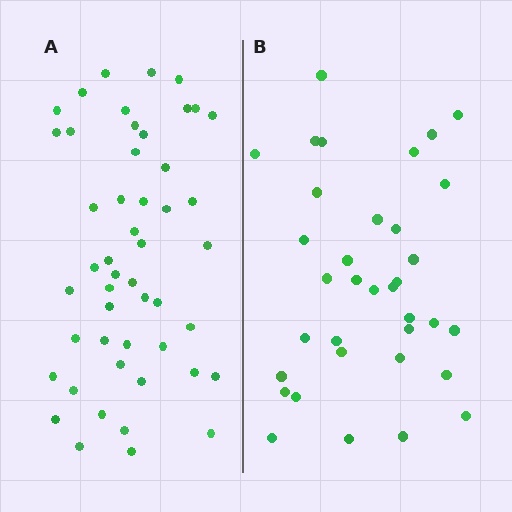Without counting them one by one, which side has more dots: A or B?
Region A (the left region) has more dots.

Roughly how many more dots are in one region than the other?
Region A has approximately 15 more dots than region B.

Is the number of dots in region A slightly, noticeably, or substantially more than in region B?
Region A has noticeably more, but not dramatically so. The ratio is roughly 1.4 to 1.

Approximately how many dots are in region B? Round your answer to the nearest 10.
About 40 dots. (The exact count is 35, which rounds to 40.)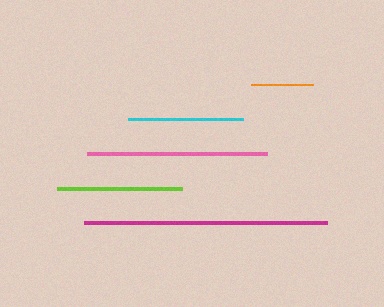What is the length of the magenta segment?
The magenta segment is approximately 243 pixels long.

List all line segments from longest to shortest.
From longest to shortest: magenta, pink, lime, cyan, orange.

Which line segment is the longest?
The magenta line is the longest at approximately 243 pixels.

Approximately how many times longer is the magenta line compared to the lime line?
The magenta line is approximately 1.9 times the length of the lime line.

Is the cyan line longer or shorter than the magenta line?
The magenta line is longer than the cyan line.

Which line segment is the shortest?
The orange line is the shortest at approximately 61 pixels.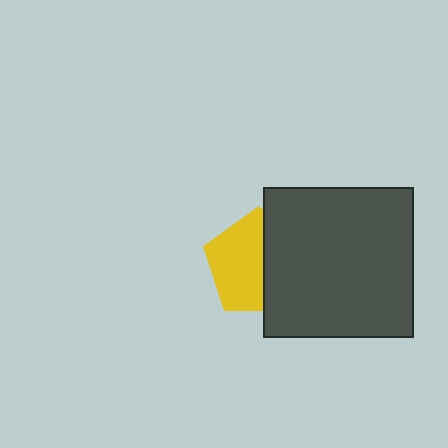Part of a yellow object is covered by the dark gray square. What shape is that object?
It is a pentagon.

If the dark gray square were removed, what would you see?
You would see the complete yellow pentagon.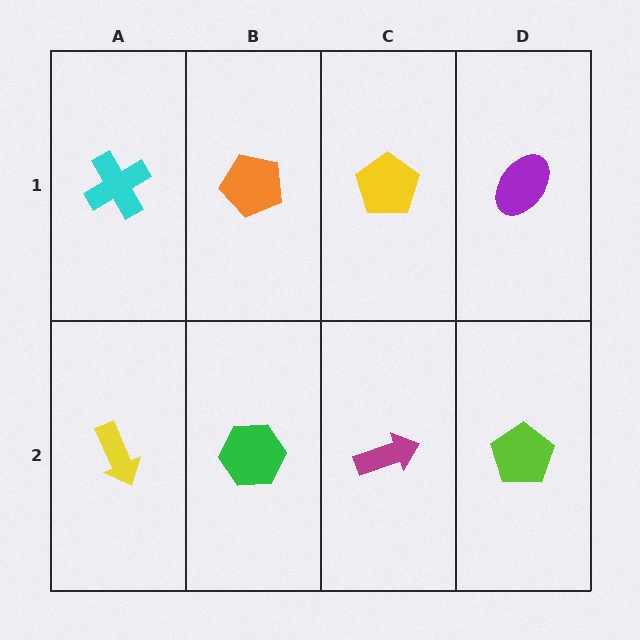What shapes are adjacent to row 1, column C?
A magenta arrow (row 2, column C), an orange pentagon (row 1, column B), a purple ellipse (row 1, column D).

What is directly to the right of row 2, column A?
A green hexagon.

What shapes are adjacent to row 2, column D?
A purple ellipse (row 1, column D), a magenta arrow (row 2, column C).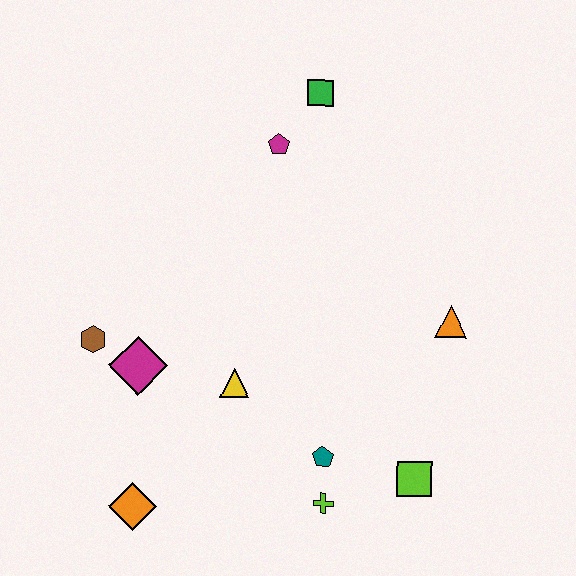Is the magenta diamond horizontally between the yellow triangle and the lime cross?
No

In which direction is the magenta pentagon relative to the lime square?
The magenta pentagon is above the lime square.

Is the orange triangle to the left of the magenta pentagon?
No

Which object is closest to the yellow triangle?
The magenta diamond is closest to the yellow triangle.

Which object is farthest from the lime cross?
The green square is farthest from the lime cross.